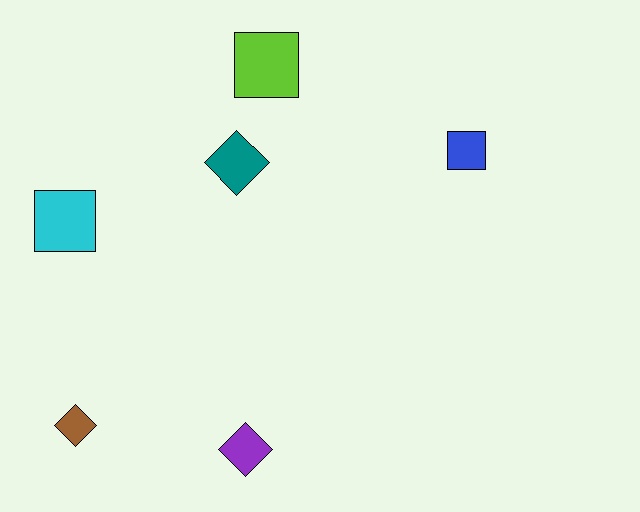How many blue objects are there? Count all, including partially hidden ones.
There is 1 blue object.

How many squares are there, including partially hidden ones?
There are 3 squares.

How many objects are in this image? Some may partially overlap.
There are 6 objects.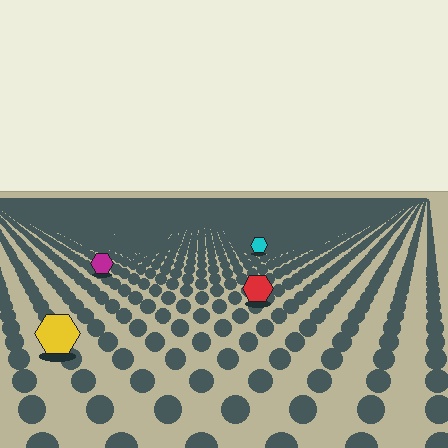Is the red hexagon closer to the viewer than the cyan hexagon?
Yes. The red hexagon is closer — you can tell from the texture gradient: the ground texture is coarser near it.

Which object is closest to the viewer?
The yellow hexagon is closest. The texture marks near it are larger and more spread out.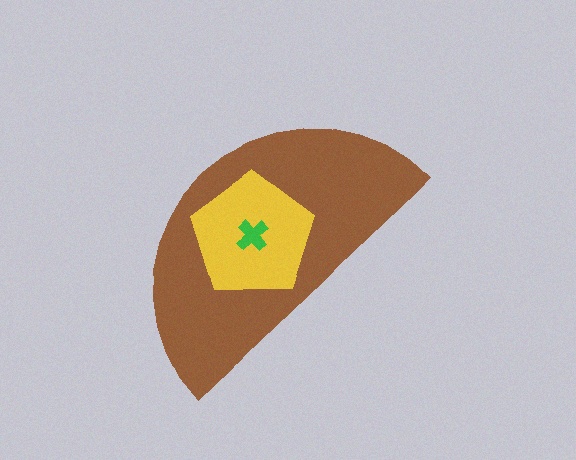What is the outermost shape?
The brown semicircle.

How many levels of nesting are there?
3.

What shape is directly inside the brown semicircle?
The yellow pentagon.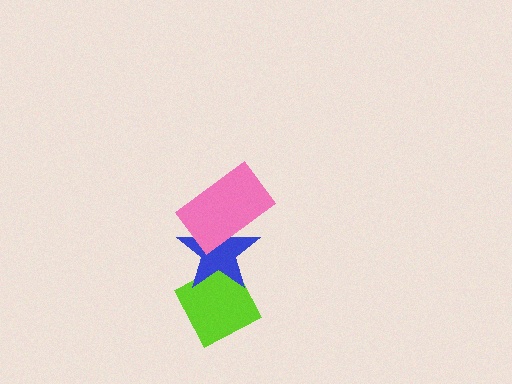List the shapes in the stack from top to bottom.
From top to bottom: the pink rectangle, the blue star, the lime diamond.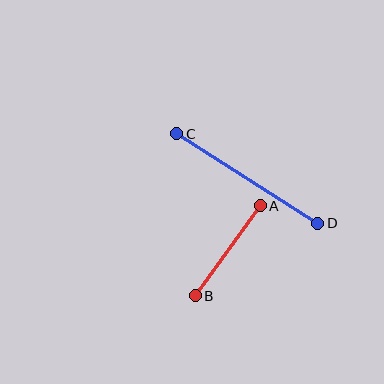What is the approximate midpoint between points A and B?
The midpoint is at approximately (228, 251) pixels.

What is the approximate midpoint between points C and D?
The midpoint is at approximately (247, 179) pixels.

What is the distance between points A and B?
The distance is approximately 111 pixels.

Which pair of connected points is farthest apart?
Points C and D are farthest apart.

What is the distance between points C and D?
The distance is approximately 167 pixels.